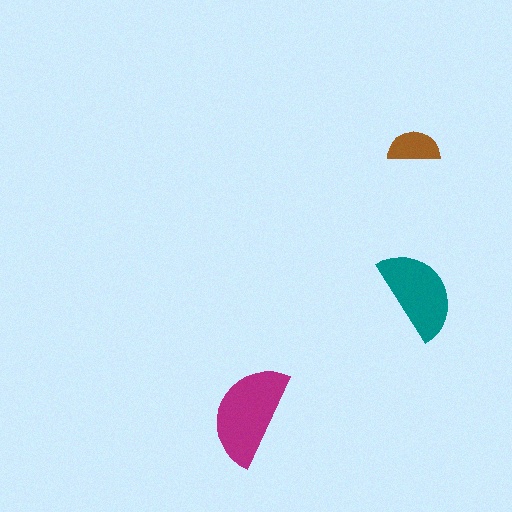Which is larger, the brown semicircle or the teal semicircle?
The teal one.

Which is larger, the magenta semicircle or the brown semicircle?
The magenta one.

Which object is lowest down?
The magenta semicircle is bottommost.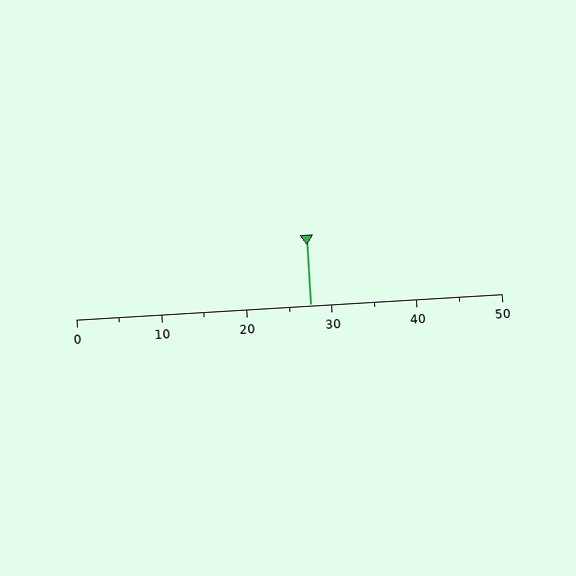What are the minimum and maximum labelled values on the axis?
The axis runs from 0 to 50.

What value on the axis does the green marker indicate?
The marker indicates approximately 27.5.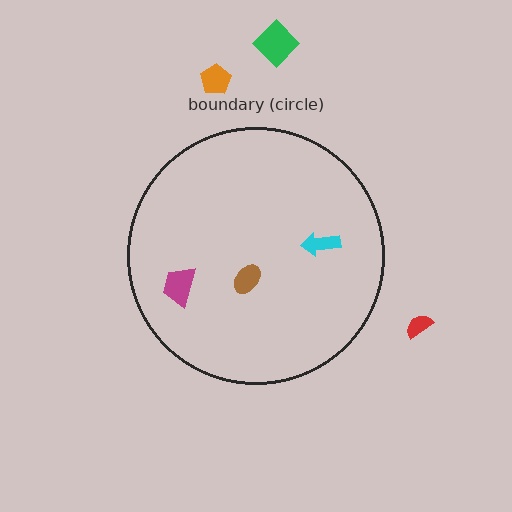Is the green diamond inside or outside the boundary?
Outside.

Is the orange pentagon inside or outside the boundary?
Outside.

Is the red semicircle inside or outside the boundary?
Outside.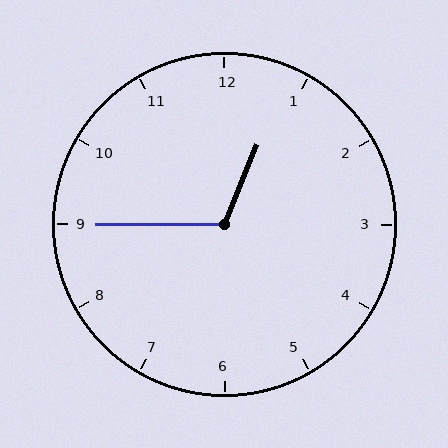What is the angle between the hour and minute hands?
Approximately 112 degrees.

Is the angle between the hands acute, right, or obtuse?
It is obtuse.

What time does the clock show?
12:45.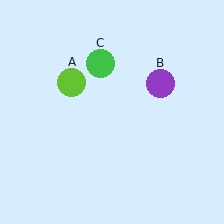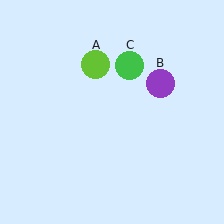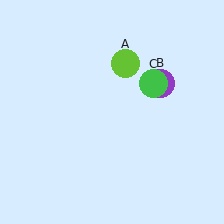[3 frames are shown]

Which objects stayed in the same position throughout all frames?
Purple circle (object B) remained stationary.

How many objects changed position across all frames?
2 objects changed position: lime circle (object A), green circle (object C).